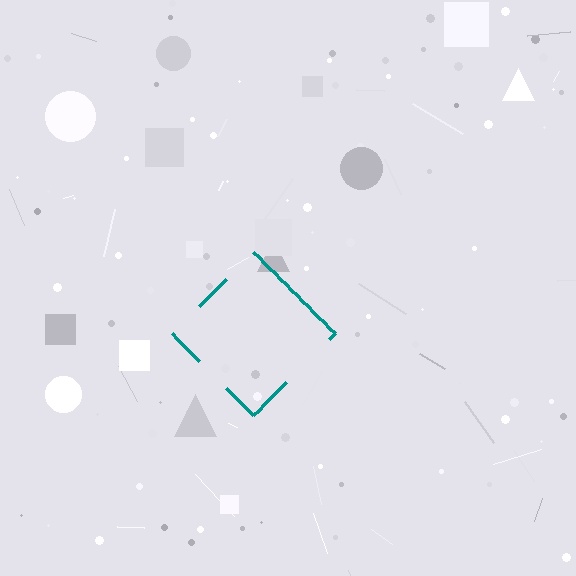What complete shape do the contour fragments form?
The contour fragments form a diamond.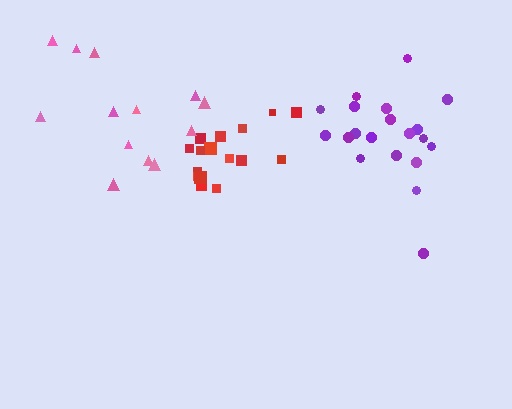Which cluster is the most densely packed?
Red.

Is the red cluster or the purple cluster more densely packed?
Red.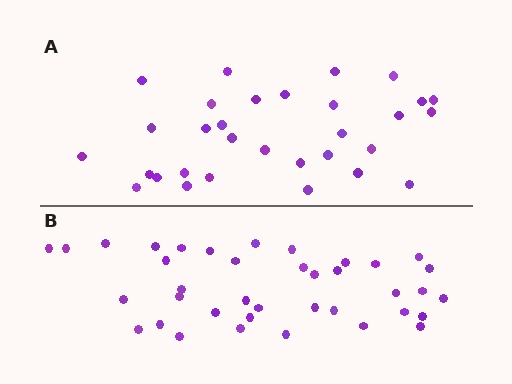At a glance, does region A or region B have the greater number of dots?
Region B (the bottom region) has more dots.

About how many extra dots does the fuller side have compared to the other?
Region B has roughly 8 or so more dots than region A.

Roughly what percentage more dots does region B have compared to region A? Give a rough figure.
About 25% more.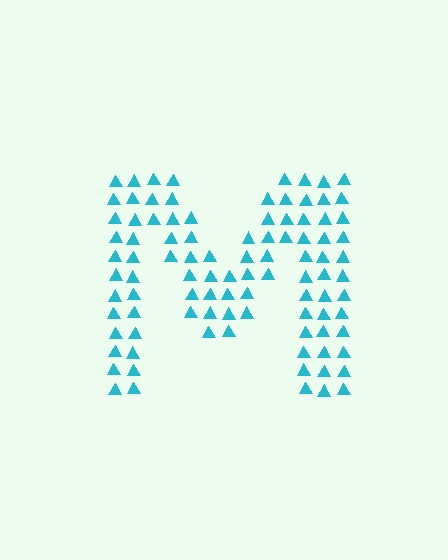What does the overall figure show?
The overall figure shows the letter M.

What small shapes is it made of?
It is made of small triangles.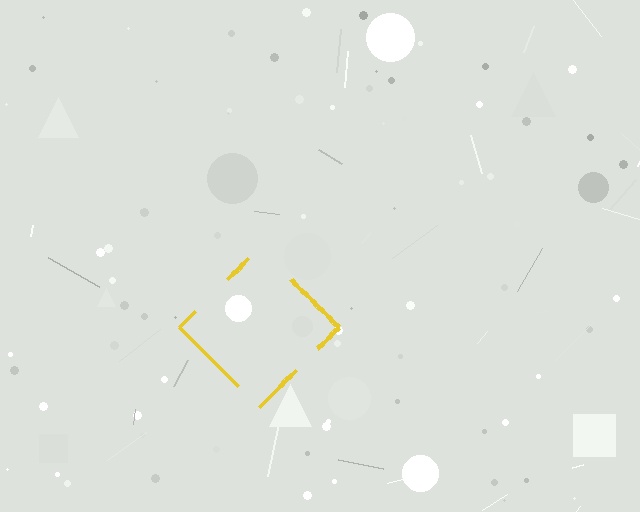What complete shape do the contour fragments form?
The contour fragments form a diamond.